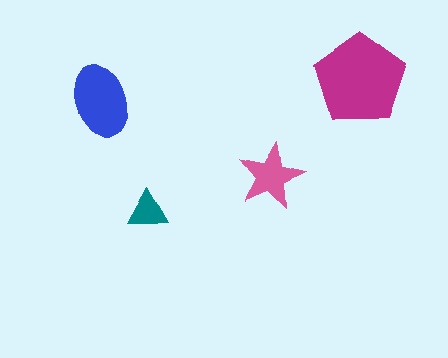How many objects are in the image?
There are 4 objects in the image.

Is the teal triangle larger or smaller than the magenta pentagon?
Smaller.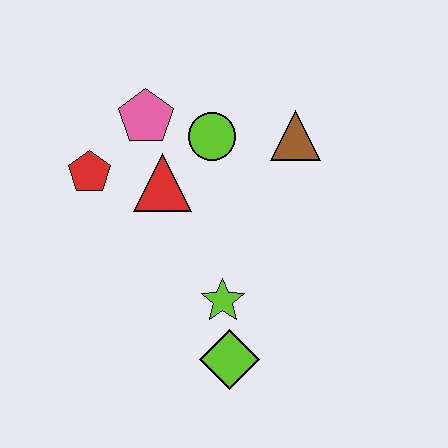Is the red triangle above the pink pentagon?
No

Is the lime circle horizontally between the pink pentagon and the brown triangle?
Yes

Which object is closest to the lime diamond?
The lime star is closest to the lime diamond.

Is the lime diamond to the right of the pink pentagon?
Yes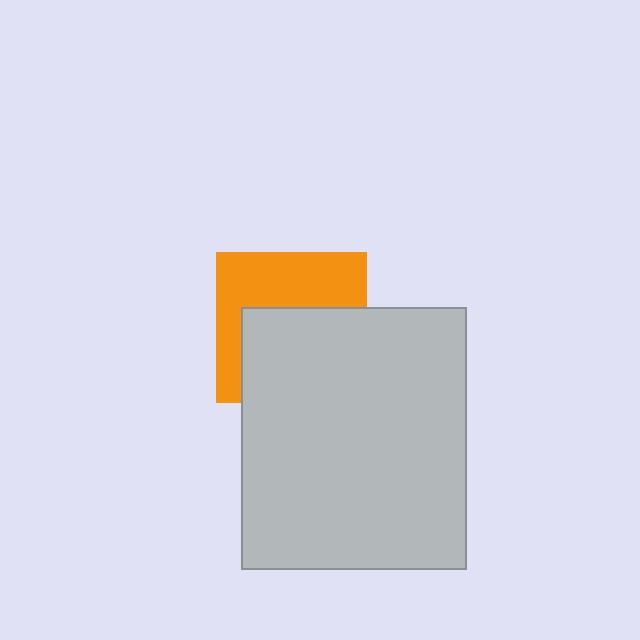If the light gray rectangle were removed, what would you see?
You would see the complete orange square.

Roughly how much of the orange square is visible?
About half of it is visible (roughly 48%).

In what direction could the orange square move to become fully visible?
The orange square could move up. That would shift it out from behind the light gray rectangle entirely.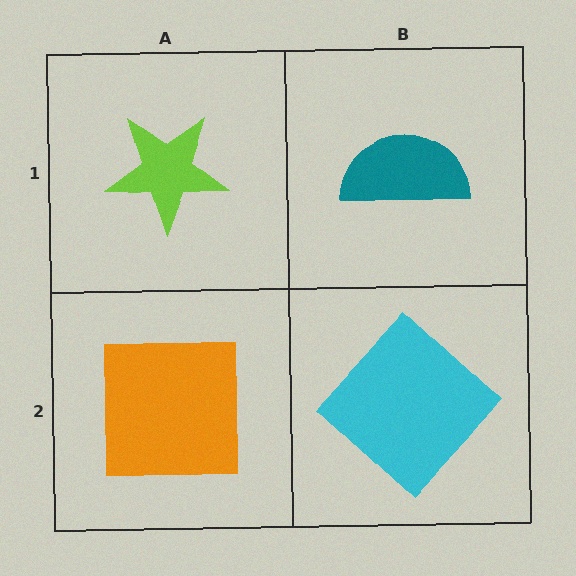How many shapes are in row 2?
2 shapes.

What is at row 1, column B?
A teal semicircle.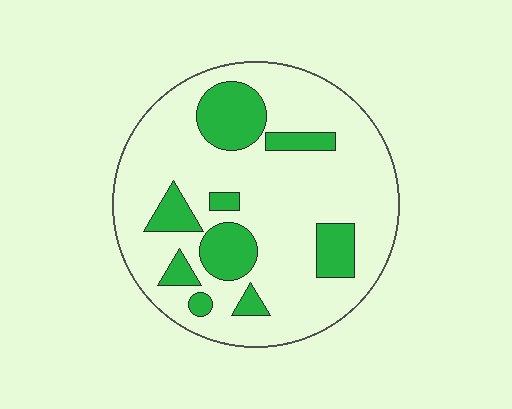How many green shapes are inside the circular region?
9.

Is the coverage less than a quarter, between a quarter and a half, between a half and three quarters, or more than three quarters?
Less than a quarter.